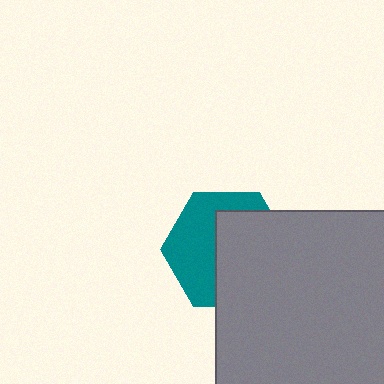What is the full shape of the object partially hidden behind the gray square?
The partially hidden object is a teal hexagon.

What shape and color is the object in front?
The object in front is a gray square.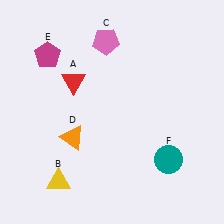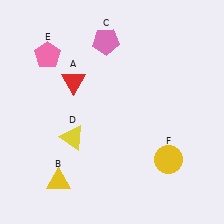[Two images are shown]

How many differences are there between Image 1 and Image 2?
There are 3 differences between the two images.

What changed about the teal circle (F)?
In Image 1, F is teal. In Image 2, it changed to yellow.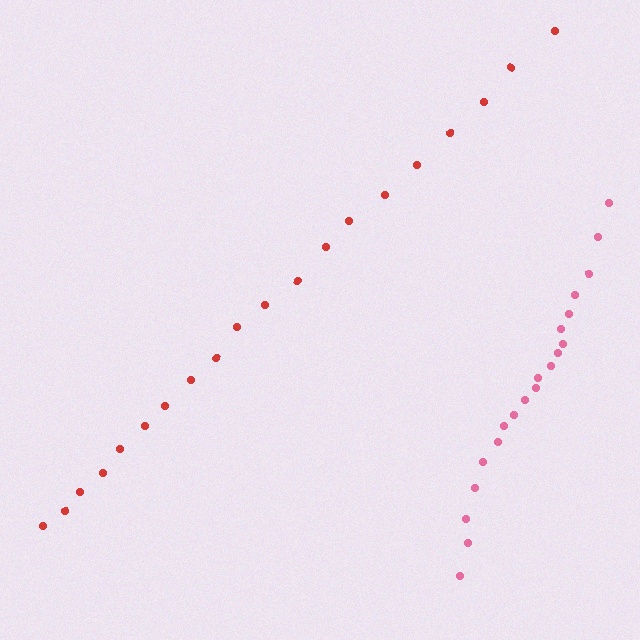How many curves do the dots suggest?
There are 2 distinct paths.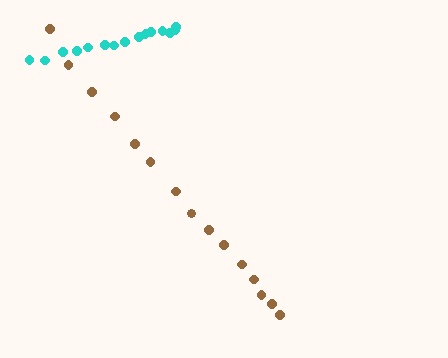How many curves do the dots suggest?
There are 2 distinct paths.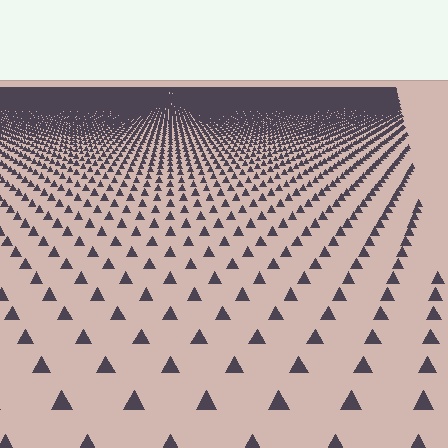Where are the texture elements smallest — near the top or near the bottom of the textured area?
Near the top.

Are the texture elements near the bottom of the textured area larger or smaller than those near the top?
Larger. Near the bottom, elements are closer to the viewer and appear at a bigger on-screen size.